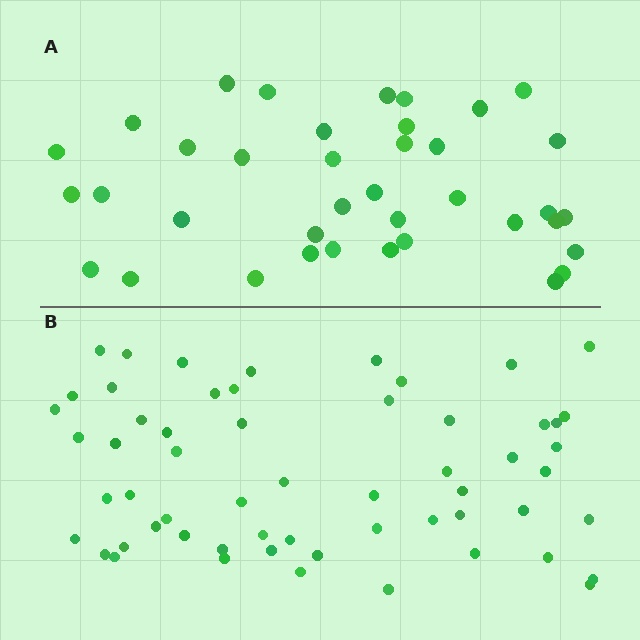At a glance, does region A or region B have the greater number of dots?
Region B (the bottom region) has more dots.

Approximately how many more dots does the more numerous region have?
Region B has approximately 20 more dots than region A.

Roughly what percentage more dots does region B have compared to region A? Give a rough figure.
About 55% more.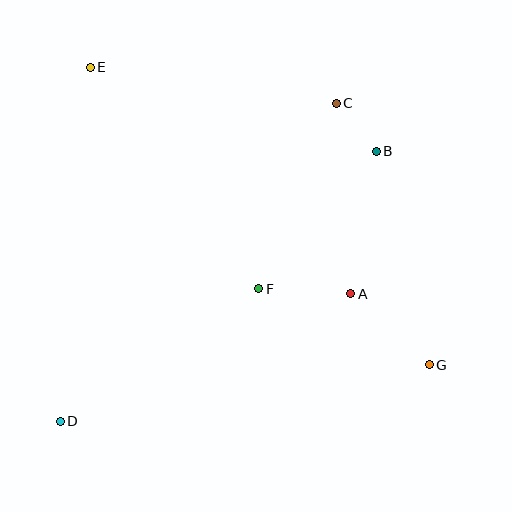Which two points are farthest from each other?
Points E and G are farthest from each other.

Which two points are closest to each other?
Points B and C are closest to each other.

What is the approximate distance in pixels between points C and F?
The distance between C and F is approximately 201 pixels.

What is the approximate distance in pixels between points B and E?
The distance between B and E is approximately 298 pixels.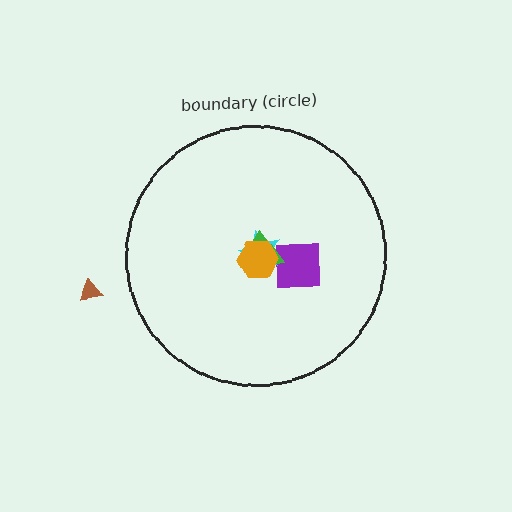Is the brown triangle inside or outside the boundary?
Outside.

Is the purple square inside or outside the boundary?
Inside.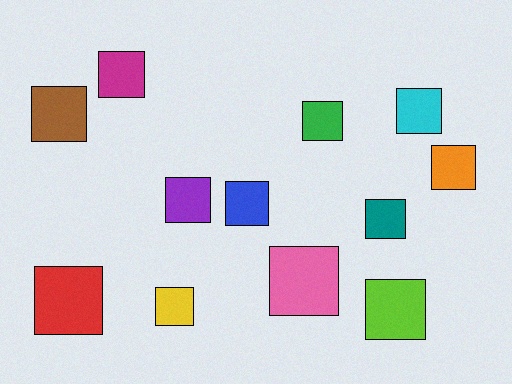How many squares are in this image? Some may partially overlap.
There are 12 squares.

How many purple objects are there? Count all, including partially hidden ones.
There is 1 purple object.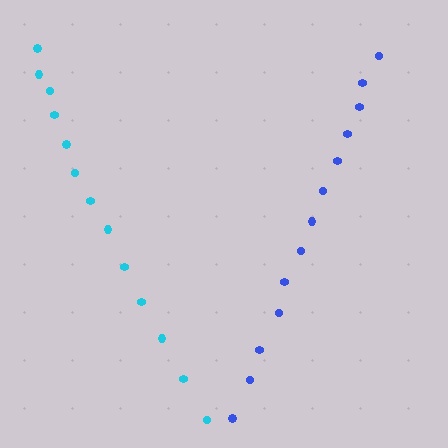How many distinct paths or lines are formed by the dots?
There are 2 distinct paths.